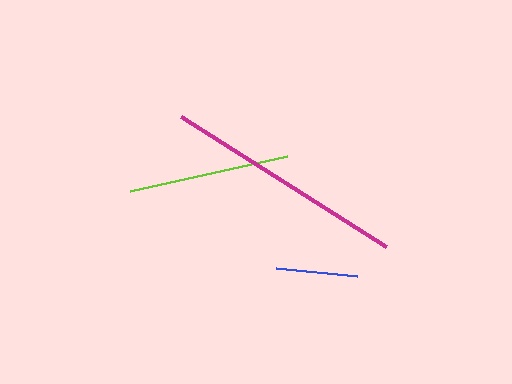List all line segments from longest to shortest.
From longest to shortest: magenta, lime, blue.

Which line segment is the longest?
The magenta line is the longest at approximately 243 pixels.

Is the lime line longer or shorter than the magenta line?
The magenta line is longer than the lime line.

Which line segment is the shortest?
The blue line is the shortest at approximately 81 pixels.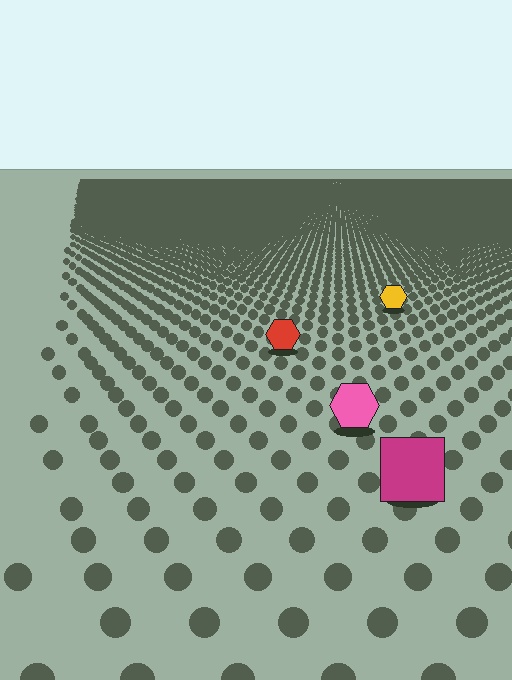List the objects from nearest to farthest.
From nearest to farthest: the magenta square, the pink hexagon, the red hexagon, the yellow hexagon.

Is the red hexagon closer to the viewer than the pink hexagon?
No. The pink hexagon is closer — you can tell from the texture gradient: the ground texture is coarser near it.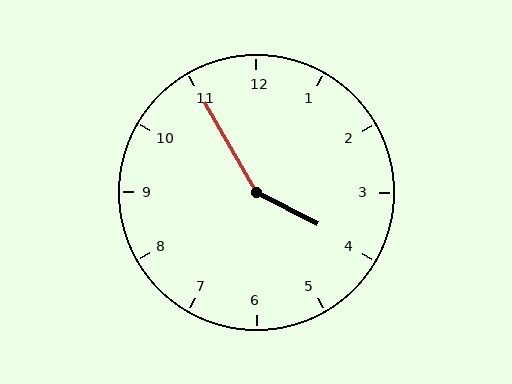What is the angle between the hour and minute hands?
Approximately 148 degrees.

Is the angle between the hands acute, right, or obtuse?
It is obtuse.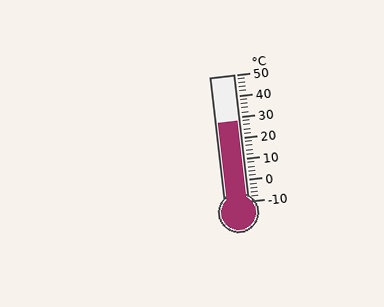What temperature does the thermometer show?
The thermometer shows approximately 28°C.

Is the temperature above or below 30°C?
The temperature is below 30°C.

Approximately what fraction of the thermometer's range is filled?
The thermometer is filled to approximately 65% of its range.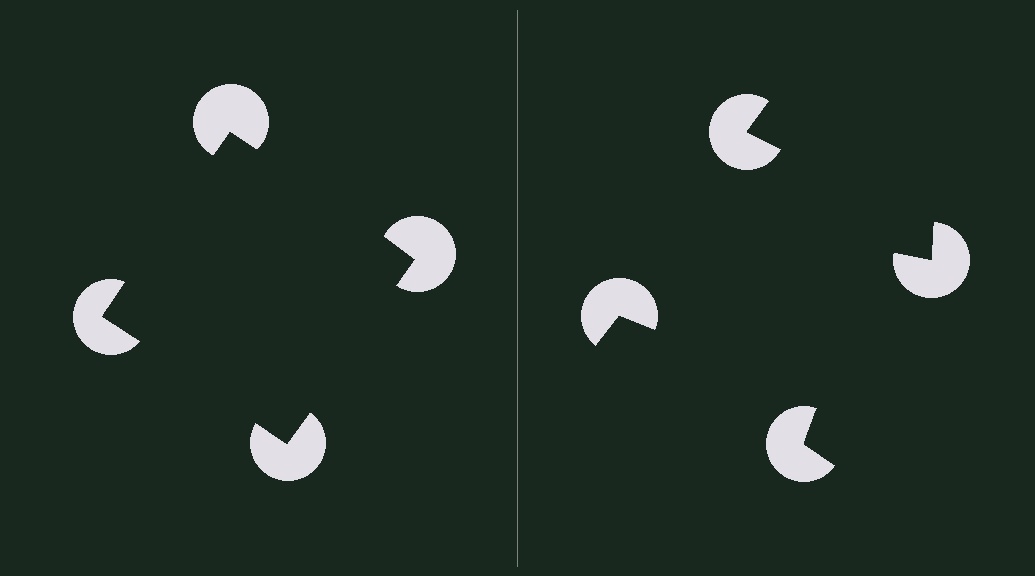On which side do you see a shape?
An illusory square appears on the left side. On the right side the wedge cuts are rotated, so no coherent shape forms.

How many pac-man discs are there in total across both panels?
8 — 4 on each side.